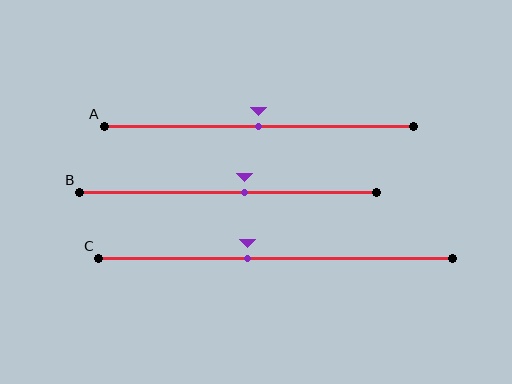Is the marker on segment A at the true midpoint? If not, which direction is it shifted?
Yes, the marker on segment A is at the true midpoint.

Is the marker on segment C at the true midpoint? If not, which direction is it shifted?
No, the marker on segment C is shifted to the left by about 8% of the segment length.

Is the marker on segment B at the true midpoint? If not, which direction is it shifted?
No, the marker on segment B is shifted to the right by about 6% of the segment length.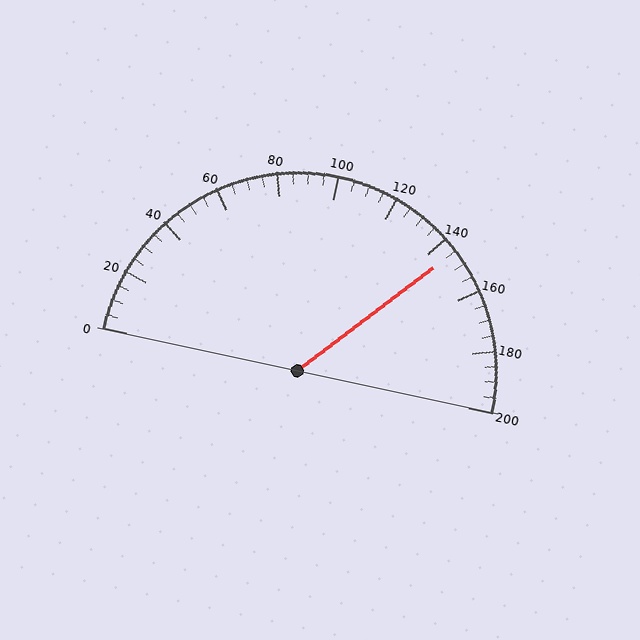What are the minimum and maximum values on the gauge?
The gauge ranges from 0 to 200.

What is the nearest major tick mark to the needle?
The nearest major tick mark is 140.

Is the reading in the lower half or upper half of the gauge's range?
The reading is in the upper half of the range (0 to 200).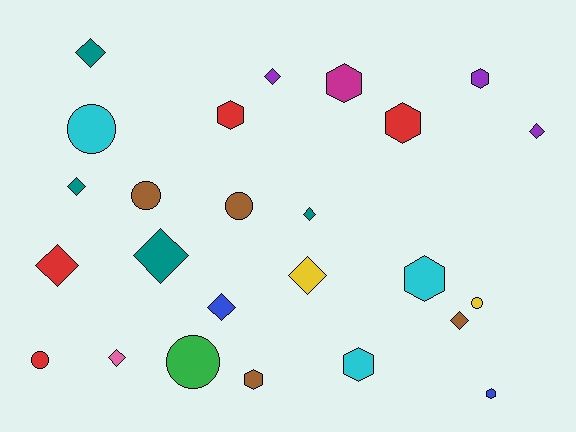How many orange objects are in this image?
There are no orange objects.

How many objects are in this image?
There are 25 objects.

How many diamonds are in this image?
There are 11 diamonds.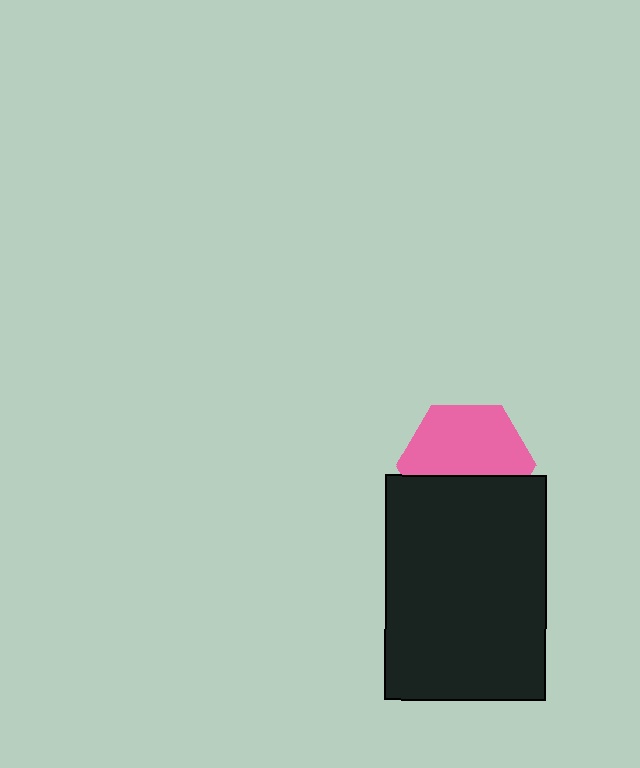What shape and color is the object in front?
The object in front is a black rectangle.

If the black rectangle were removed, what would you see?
You would see the complete pink hexagon.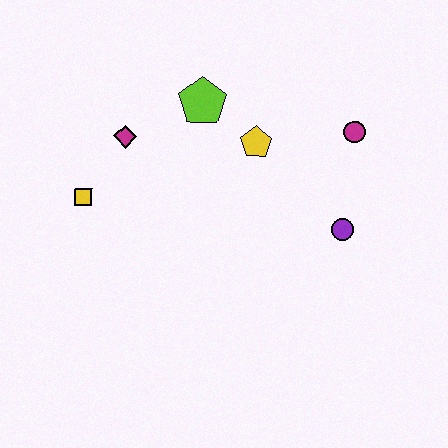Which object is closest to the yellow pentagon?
The lime pentagon is closest to the yellow pentagon.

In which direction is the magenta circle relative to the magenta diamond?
The magenta circle is to the right of the magenta diamond.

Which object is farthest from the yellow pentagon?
The yellow square is farthest from the yellow pentagon.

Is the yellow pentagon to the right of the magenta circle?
No